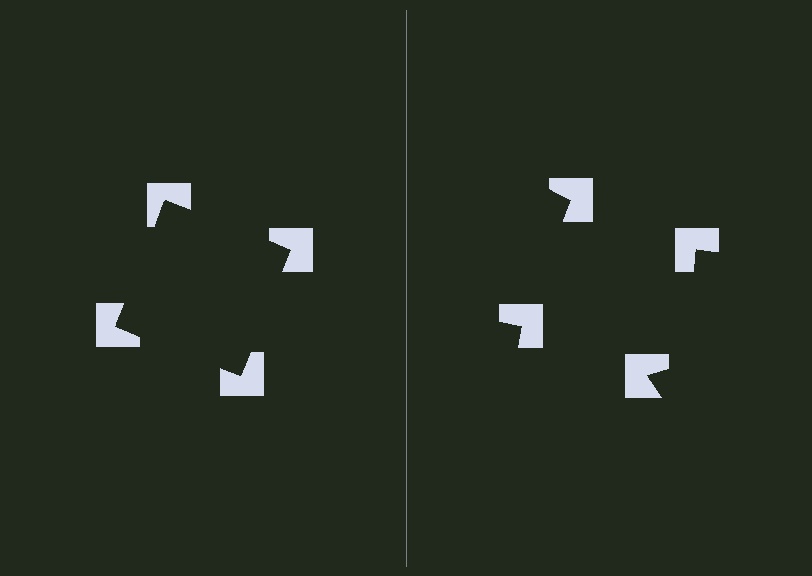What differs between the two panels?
The notched squares are positioned identically on both sides; only the wedge orientations differ. On the left they align to a square; on the right they are misaligned.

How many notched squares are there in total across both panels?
8 — 4 on each side.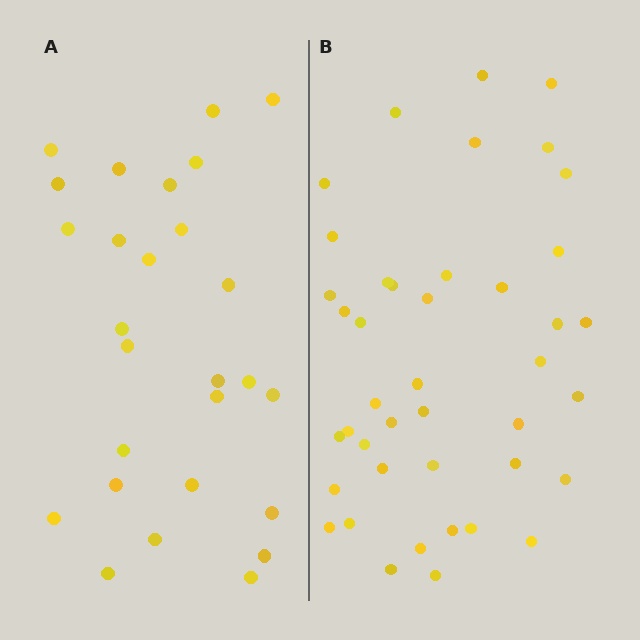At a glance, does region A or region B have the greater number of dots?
Region B (the right region) has more dots.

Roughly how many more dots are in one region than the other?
Region B has approximately 15 more dots than region A.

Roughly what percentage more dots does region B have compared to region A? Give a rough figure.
About 55% more.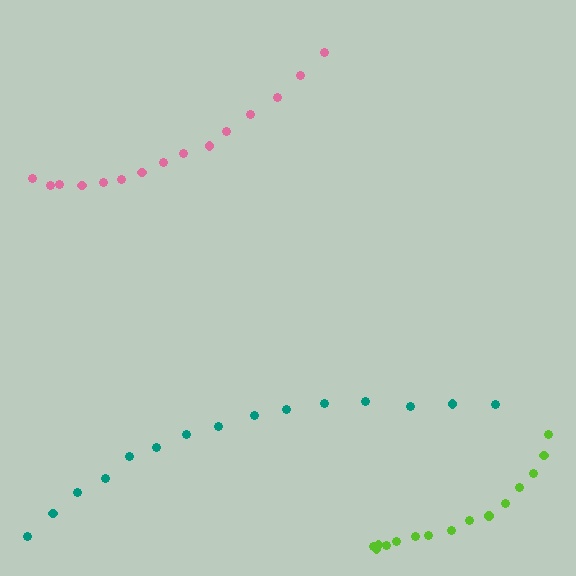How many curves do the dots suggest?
There are 3 distinct paths.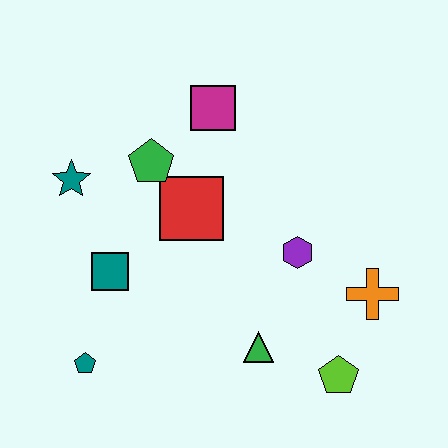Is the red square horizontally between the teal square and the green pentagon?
No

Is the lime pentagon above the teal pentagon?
No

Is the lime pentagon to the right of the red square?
Yes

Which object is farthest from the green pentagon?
The lime pentagon is farthest from the green pentagon.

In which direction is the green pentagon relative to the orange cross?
The green pentagon is to the left of the orange cross.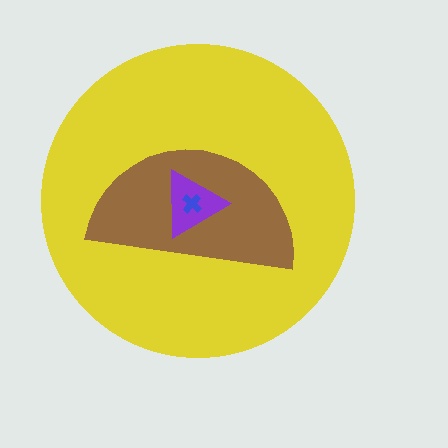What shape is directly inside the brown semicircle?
The purple triangle.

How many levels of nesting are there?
4.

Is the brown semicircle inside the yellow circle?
Yes.